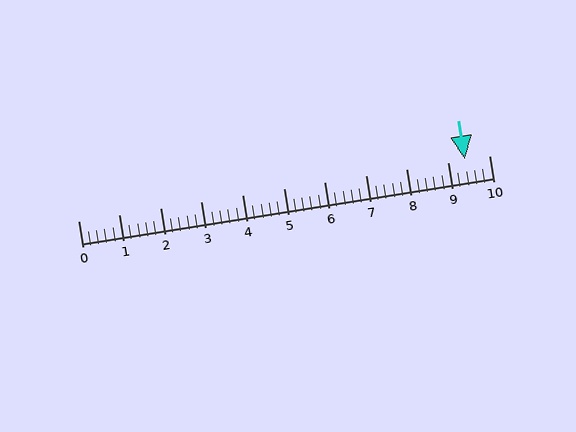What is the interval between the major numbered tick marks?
The major tick marks are spaced 1 units apart.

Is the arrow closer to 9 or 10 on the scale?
The arrow is closer to 9.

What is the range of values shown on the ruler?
The ruler shows values from 0 to 10.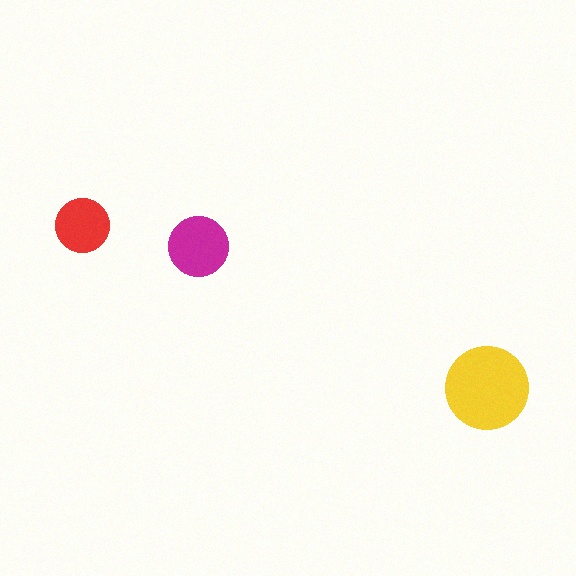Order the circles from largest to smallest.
the yellow one, the magenta one, the red one.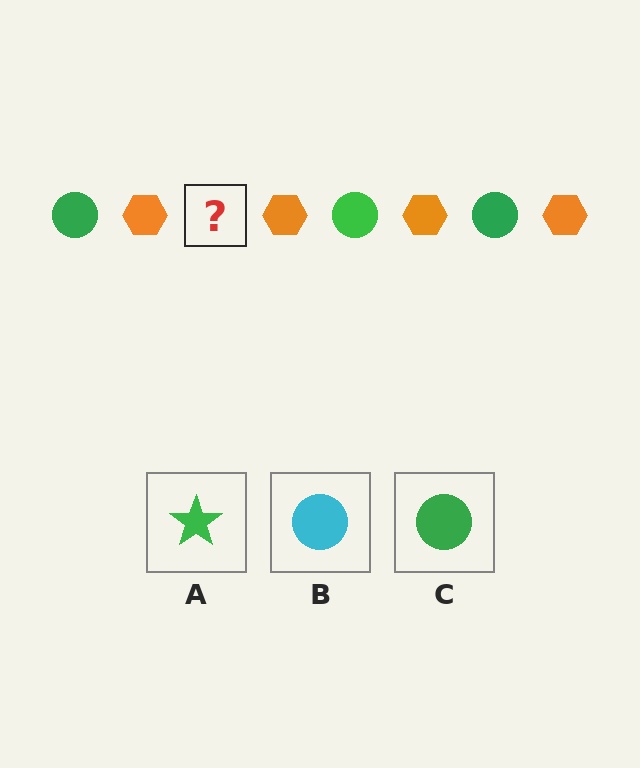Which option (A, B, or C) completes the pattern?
C.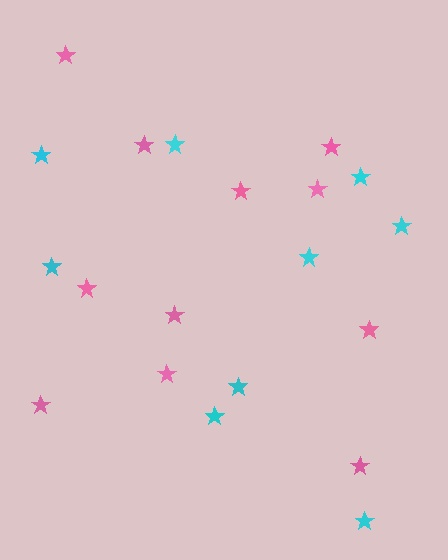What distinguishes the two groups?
There are 2 groups: one group of pink stars (11) and one group of cyan stars (9).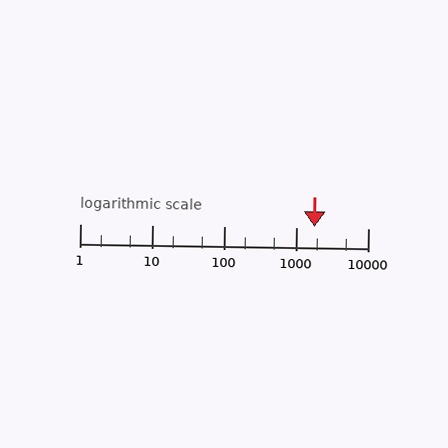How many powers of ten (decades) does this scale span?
The scale spans 4 decades, from 1 to 10000.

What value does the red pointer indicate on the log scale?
The pointer indicates approximately 1800.